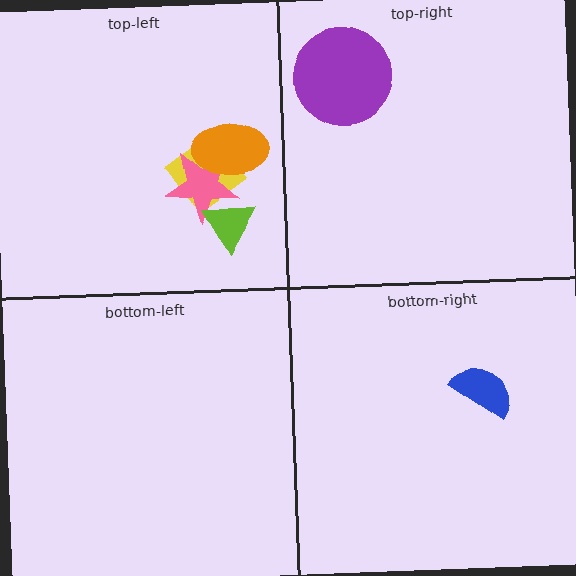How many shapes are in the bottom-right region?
1.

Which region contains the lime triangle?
The top-left region.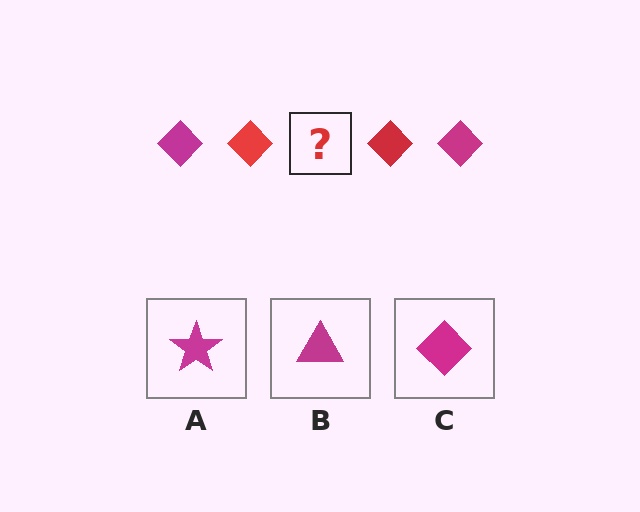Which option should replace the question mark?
Option C.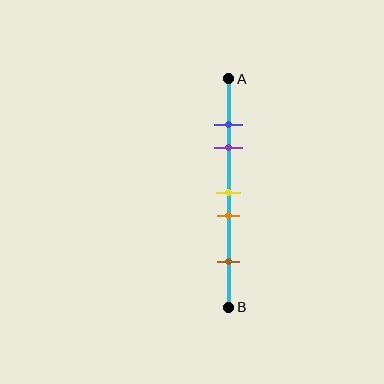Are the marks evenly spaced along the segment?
No, the marks are not evenly spaced.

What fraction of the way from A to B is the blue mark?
The blue mark is approximately 20% (0.2) of the way from A to B.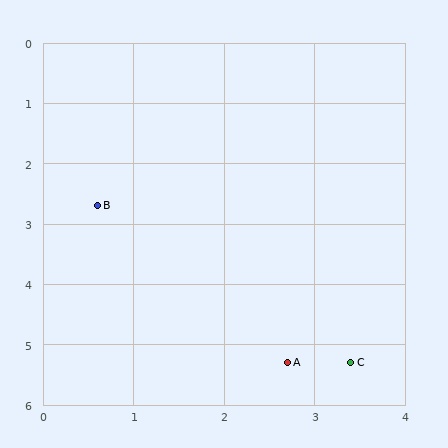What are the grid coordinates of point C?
Point C is at approximately (3.4, 5.3).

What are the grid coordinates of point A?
Point A is at approximately (2.7, 5.3).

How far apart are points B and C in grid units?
Points B and C are about 3.8 grid units apart.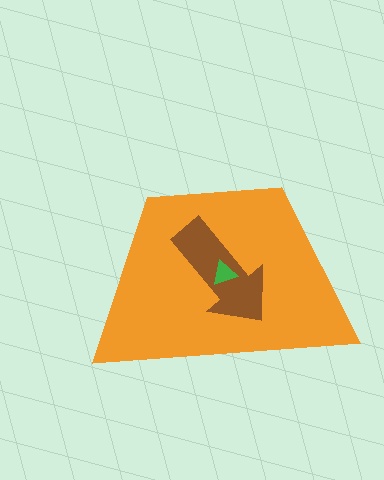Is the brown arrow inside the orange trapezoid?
Yes.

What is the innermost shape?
The green triangle.